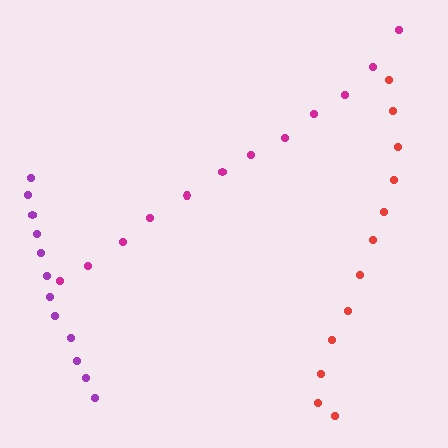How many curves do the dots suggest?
There are 3 distinct paths.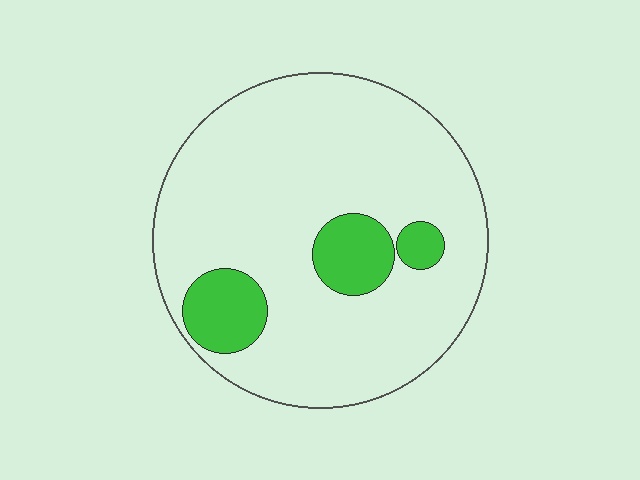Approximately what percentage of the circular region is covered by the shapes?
Approximately 15%.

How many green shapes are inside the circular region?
3.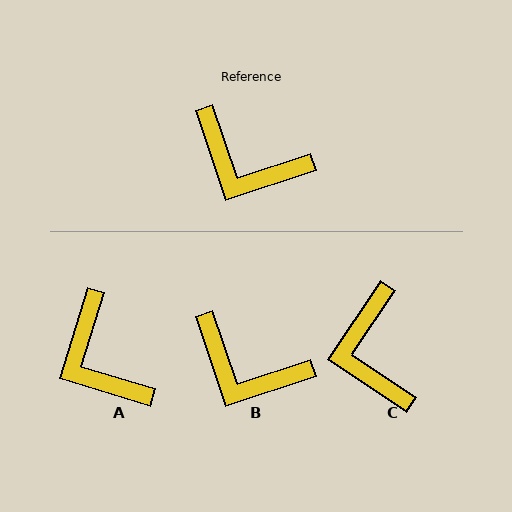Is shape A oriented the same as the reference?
No, it is off by about 36 degrees.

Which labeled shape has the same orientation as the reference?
B.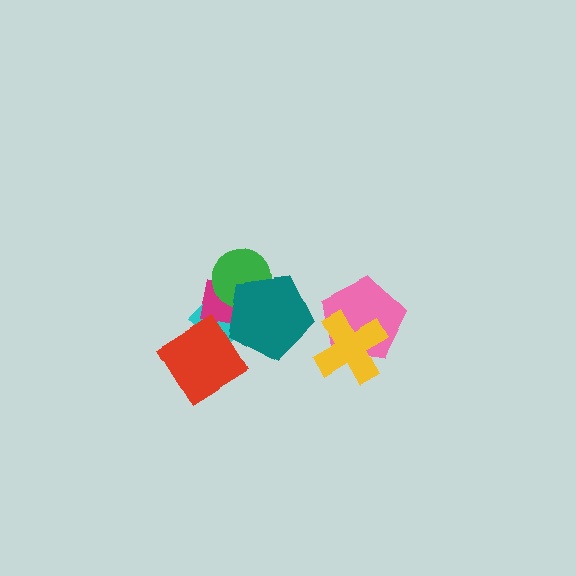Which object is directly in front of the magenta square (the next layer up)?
The green circle is directly in front of the magenta square.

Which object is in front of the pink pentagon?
The yellow cross is in front of the pink pentagon.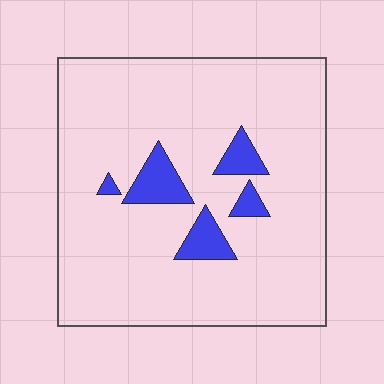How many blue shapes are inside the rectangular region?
5.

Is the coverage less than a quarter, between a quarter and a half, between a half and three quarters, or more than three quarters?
Less than a quarter.